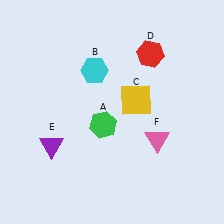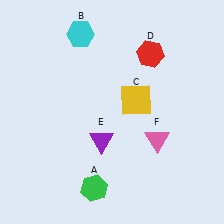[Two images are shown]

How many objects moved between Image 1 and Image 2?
3 objects moved between the two images.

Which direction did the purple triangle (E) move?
The purple triangle (E) moved right.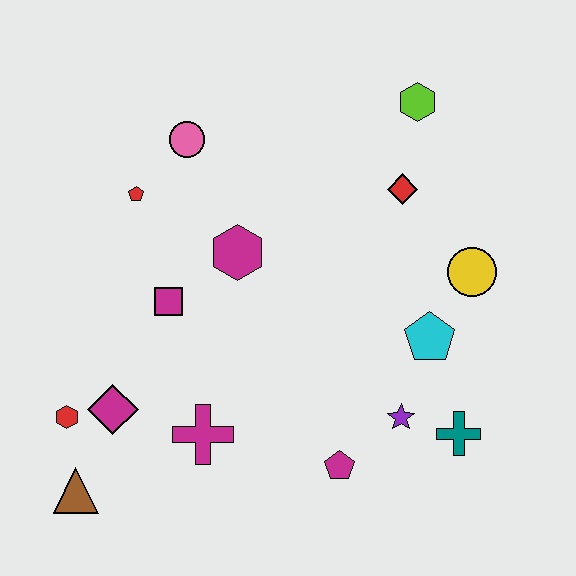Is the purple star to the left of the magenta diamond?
No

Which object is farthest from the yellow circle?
The brown triangle is farthest from the yellow circle.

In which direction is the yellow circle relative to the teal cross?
The yellow circle is above the teal cross.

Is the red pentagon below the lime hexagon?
Yes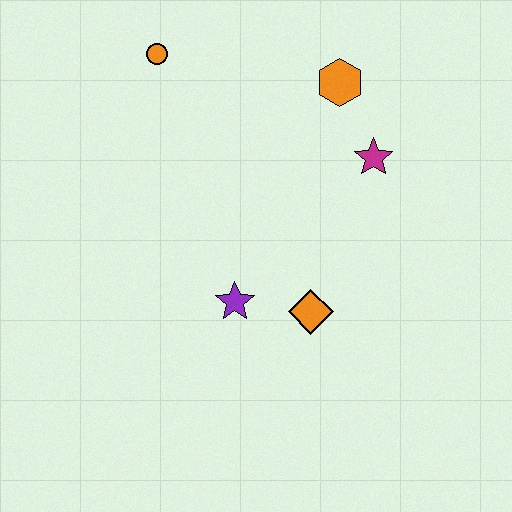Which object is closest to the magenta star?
The orange hexagon is closest to the magenta star.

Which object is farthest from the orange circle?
The orange diamond is farthest from the orange circle.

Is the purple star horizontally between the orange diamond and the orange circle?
Yes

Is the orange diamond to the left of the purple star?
No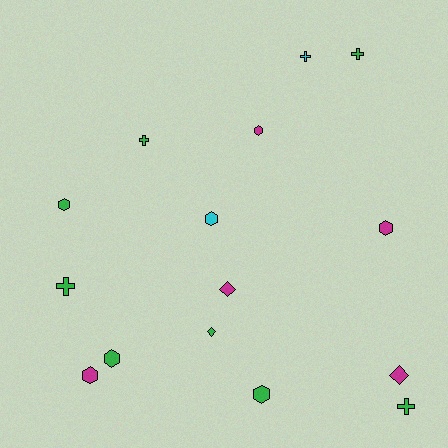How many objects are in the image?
There are 15 objects.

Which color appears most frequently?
Green, with 8 objects.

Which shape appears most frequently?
Hexagon, with 7 objects.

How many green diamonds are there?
There is 1 green diamond.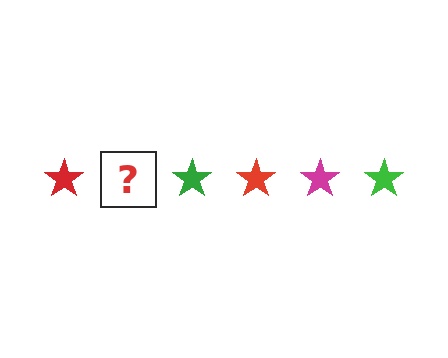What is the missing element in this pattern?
The missing element is a magenta star.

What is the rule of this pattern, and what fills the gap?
The rule is that the pattern cycles through red, magenta, green stars. The gap should be filled with a magenta star.